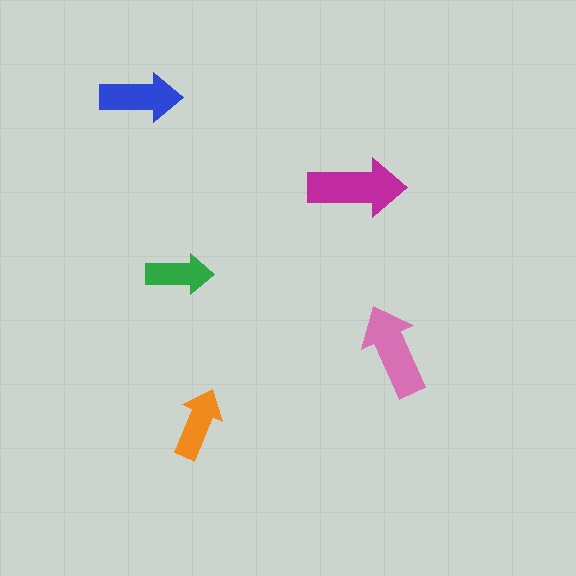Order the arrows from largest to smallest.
the magenta one, the pink one, the blue one, the orange one, the green one.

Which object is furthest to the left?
The blue arrow is leftmost.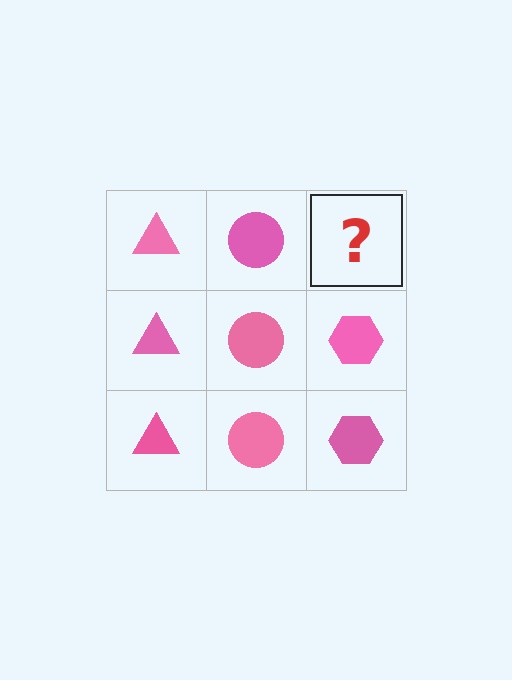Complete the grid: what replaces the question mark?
The question mark should be replaced with a pink hexagon.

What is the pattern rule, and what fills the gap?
The rule is that each column has a consistent shape. The gap should be filled with a pink hexagon.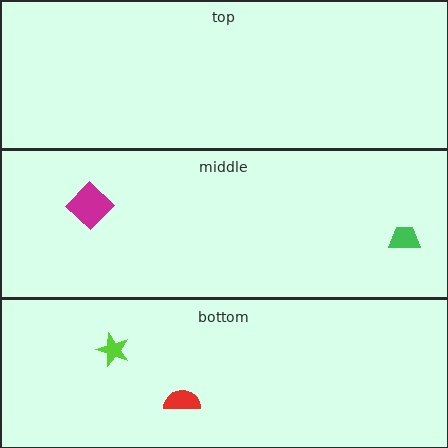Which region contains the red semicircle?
The bottom region.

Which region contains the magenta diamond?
The middle region.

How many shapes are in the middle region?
2.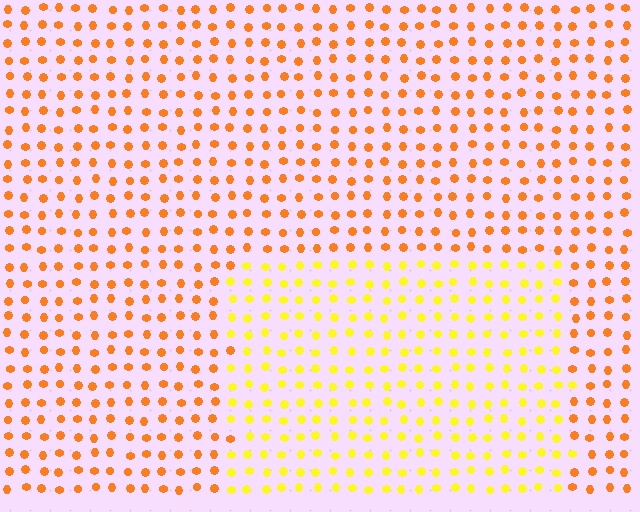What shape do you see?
I see a rectangle.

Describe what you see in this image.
The image is filled with small orange elements in a uniform arrangement. A rectangle-shaped region is visible where the elements are tinted to a slightly different hue, forming a subtle color boundary.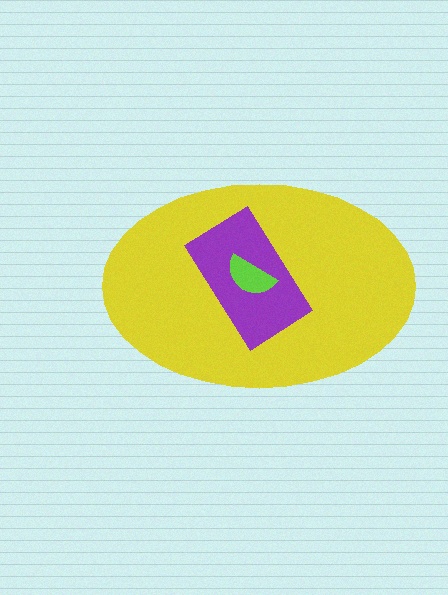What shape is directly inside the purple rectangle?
The lime semicircle.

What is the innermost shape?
The lime semicircle.